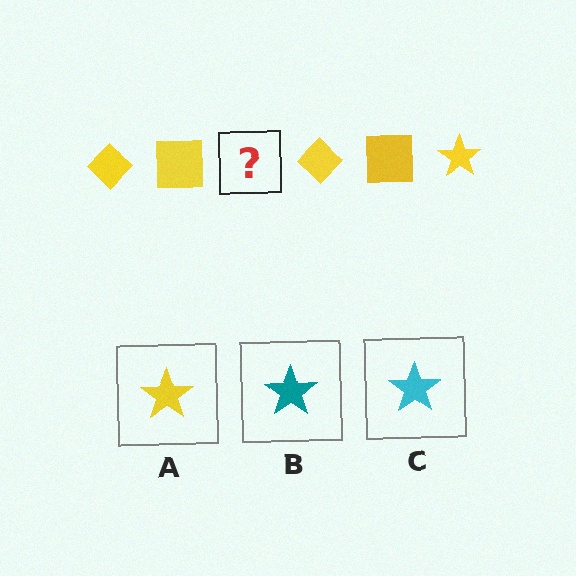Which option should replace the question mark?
Option A.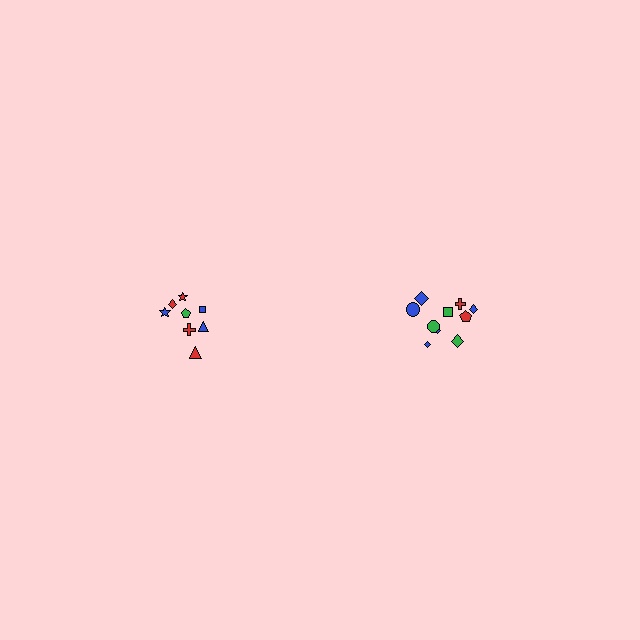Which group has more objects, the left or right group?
The right group.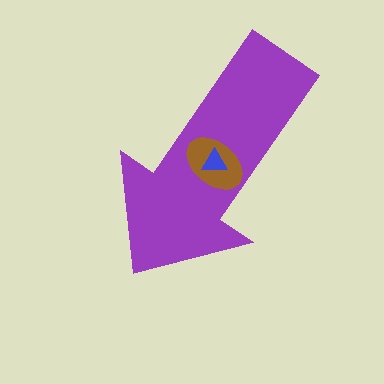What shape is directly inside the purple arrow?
The brown ellipse.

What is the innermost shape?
The blue triangle.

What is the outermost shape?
The purple arrow.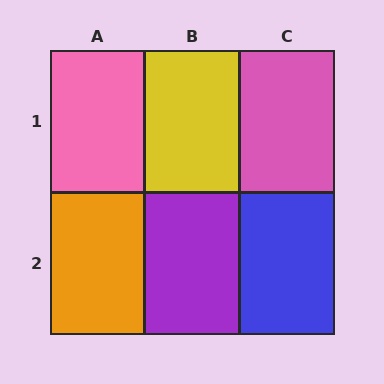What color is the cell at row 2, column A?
Orange.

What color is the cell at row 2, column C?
Blue.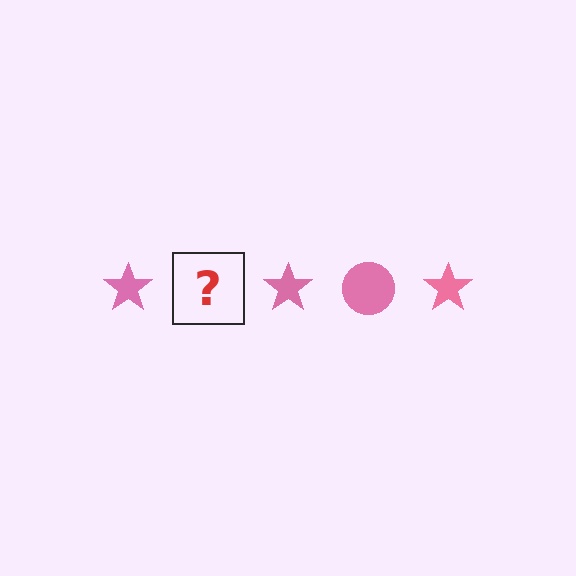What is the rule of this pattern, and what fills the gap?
The rule is that the pattern cycles through star, circle shapes in pink. The gap should be filled with a pink circle.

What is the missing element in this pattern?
The missing element is a pink circle.